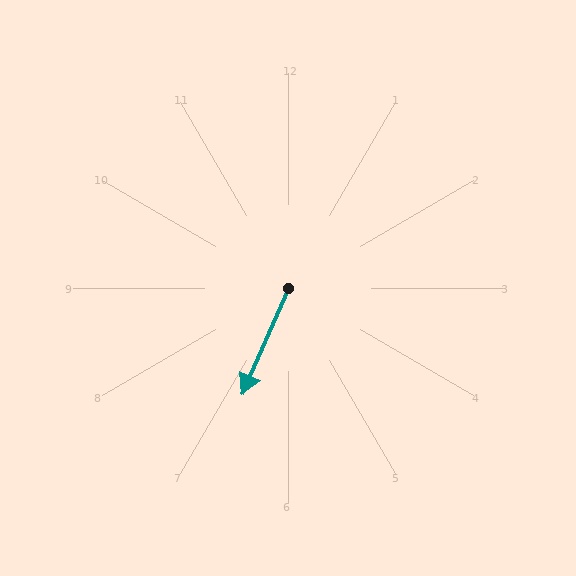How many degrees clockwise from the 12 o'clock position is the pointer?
Approximately 203 degrees.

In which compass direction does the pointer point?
Southwest.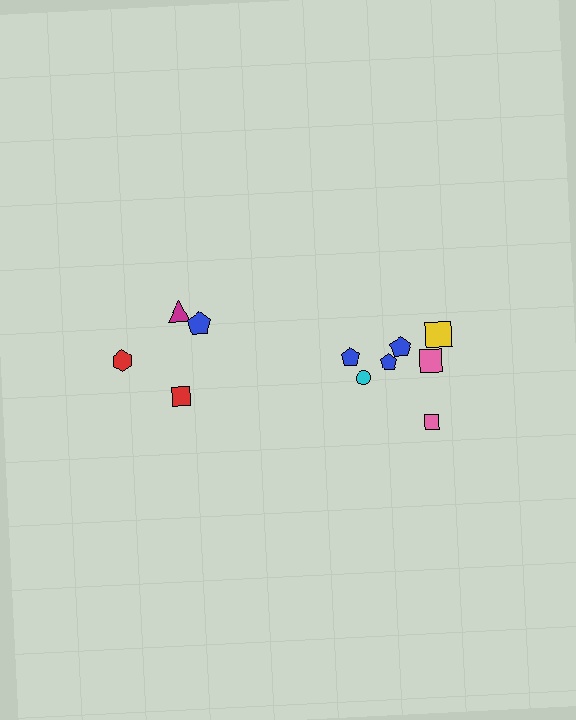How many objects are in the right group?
There are 7 objects.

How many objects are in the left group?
There are 4 objects.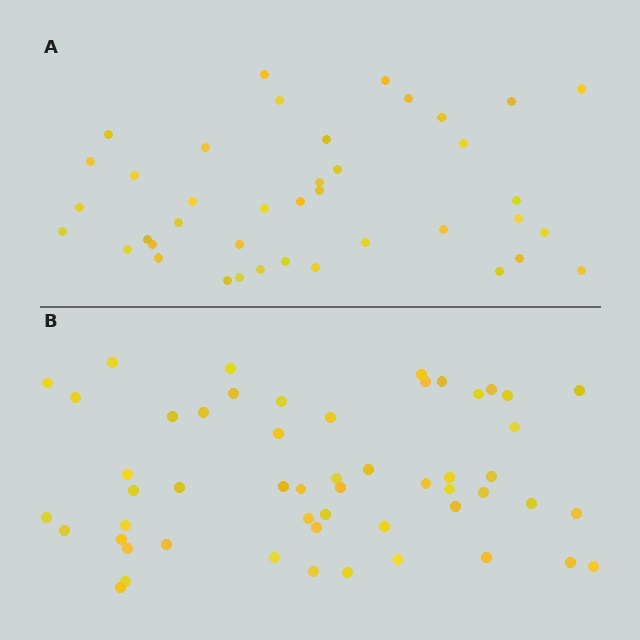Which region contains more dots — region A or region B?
Region B (the bottom region) has more dots.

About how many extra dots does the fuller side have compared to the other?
Region B has approximately 15 more dots than region A.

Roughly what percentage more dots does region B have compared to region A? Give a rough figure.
About 30% more.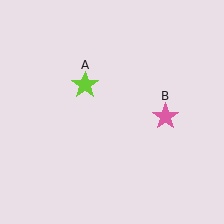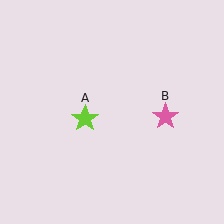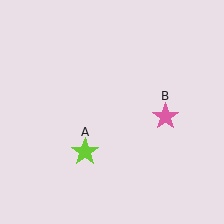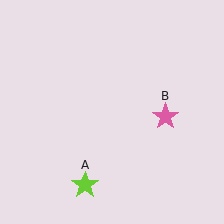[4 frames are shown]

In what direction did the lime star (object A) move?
The lime star (object A) moved down.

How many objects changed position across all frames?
1 object changed position: lime star (object A).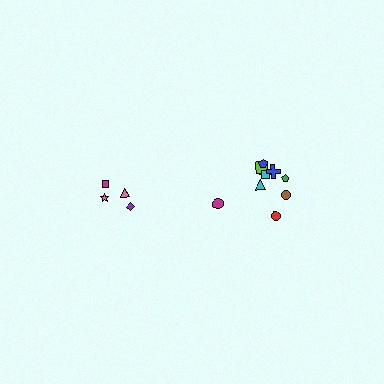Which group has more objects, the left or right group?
The right group.